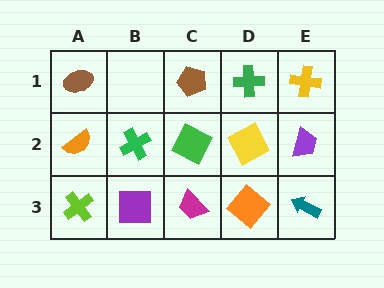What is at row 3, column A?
A lime cross.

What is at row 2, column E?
A purple trapezoid.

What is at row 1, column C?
A brown pentagon.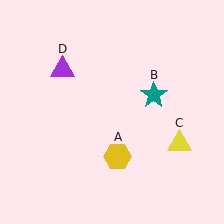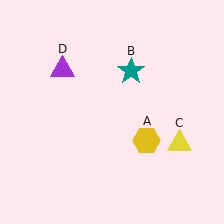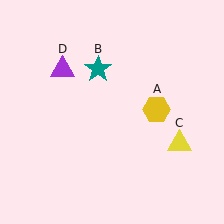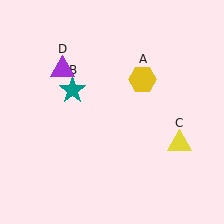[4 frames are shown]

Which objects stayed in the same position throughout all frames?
Yellow triangle (object C) and purple triangle (object D) remained stationary.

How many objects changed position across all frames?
2 objects changed position: yellow hexagon (object A), teal star (object B).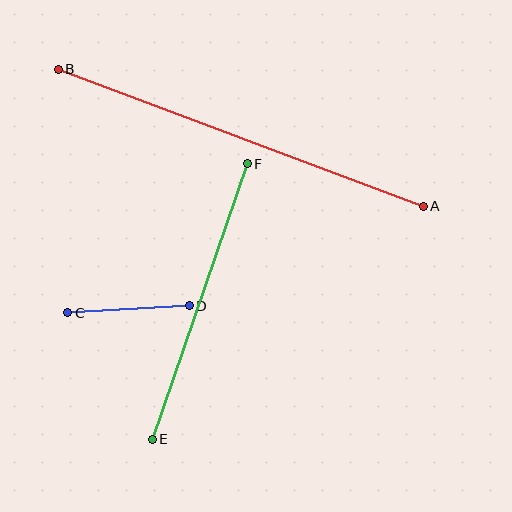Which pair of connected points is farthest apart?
Points A and B are farthest apart.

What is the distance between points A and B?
The distance is approximately 390 pixels.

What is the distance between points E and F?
The distance is approximately 292 pixels.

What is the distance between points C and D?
The distance is approximately 122 pixels.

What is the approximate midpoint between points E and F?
The midpoint is at approximately (200, 302) pixels.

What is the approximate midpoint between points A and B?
The midpoint is at approximately (241, 138) pixels.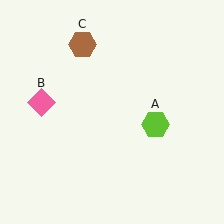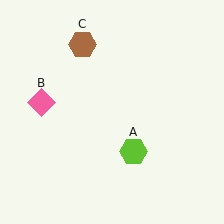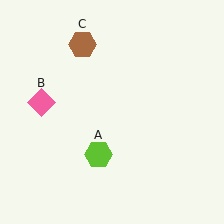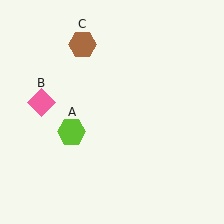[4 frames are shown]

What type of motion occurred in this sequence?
The lime hexagon (object A) rotated clockwise around the center of the scene.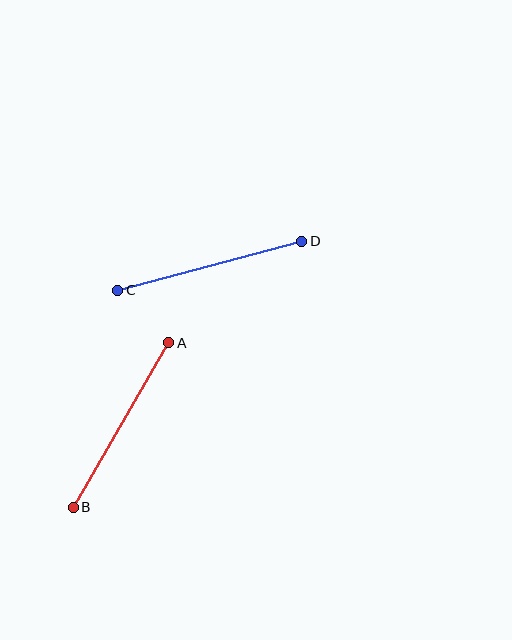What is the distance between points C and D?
The distance is approximately 190 pixels.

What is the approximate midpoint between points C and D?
The midpoint is at approximately (210, 266) pixels.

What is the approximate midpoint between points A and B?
The midpoint is at approximately (121, 425) pixels.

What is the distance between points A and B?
The distance is approximately 190 pixels.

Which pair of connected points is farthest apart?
Points A and B are farthest apart.